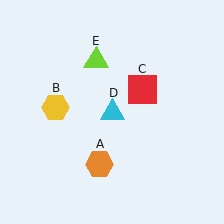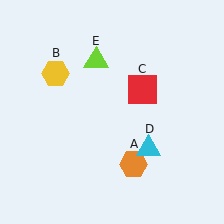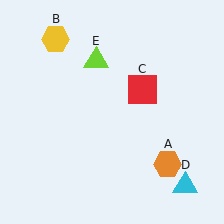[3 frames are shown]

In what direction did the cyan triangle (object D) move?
The cyan triangle (object D) moved down and to the right.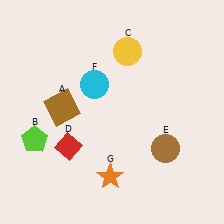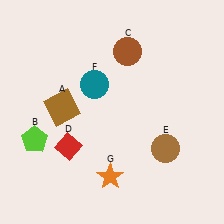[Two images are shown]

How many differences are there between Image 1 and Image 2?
There are 2 differences between the two images.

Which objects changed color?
C changed from yellow to brown. F changed from cyan to teal.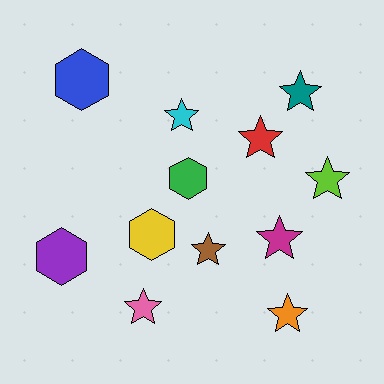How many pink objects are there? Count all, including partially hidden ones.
There is 1 pink object.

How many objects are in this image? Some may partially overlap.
There are 12 objects.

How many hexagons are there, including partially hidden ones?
There are 4 hexagons.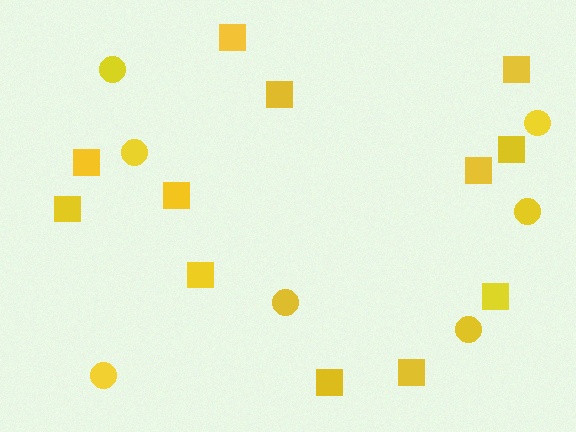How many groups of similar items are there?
There are 2 groups: one group of circles (7) and one group of squares (12).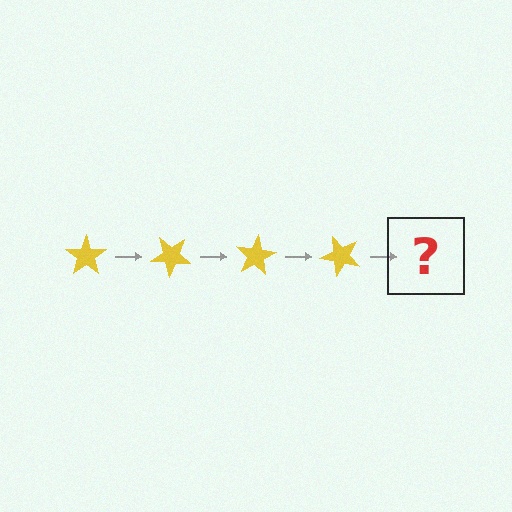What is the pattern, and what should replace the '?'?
The pattern is that the star rotates 40 degrees each step. The '?' should be a yellow star rotated 160 degrees.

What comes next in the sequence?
The next element should be a yellow star rotated 160 degrees.